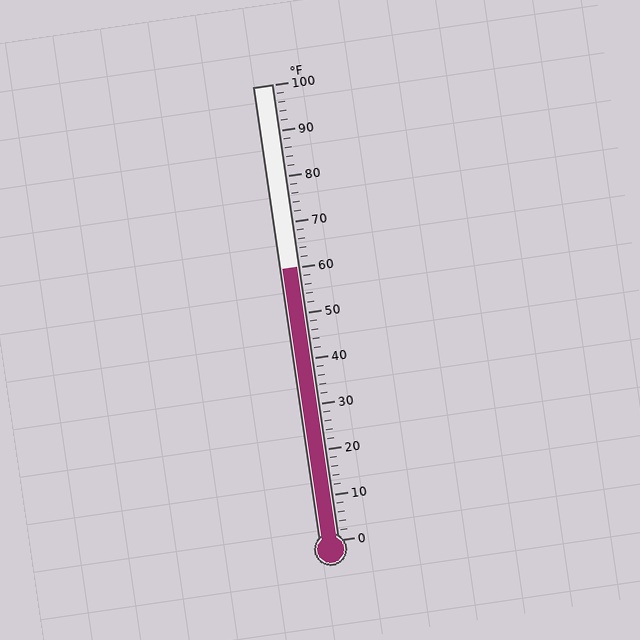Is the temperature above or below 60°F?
The temperature is at 60°F.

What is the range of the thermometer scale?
The thermometer scale ranges from 0°F to 100°F.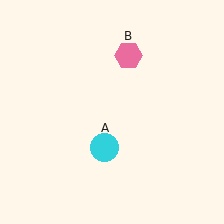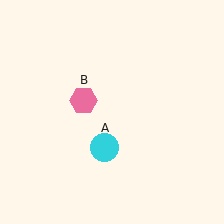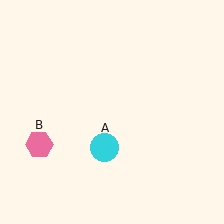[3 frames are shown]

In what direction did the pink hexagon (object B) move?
The pink hexagon (object B) moved down and to the left.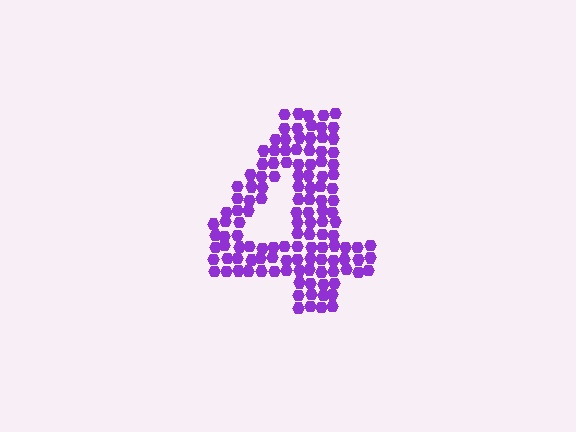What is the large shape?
The large shape is the digit 4.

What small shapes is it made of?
It is made of small hexagons.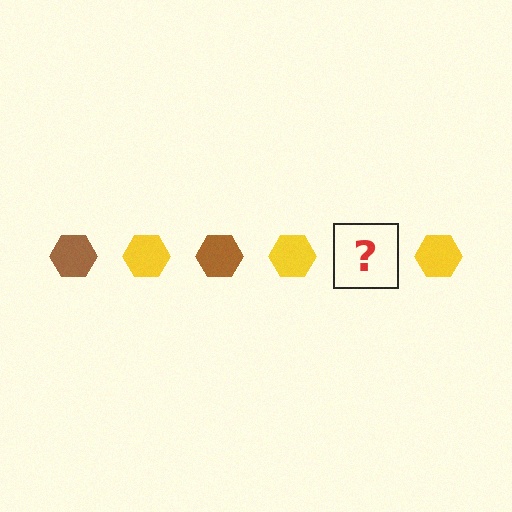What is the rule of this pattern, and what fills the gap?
The rule is that the pattern cycles through brown, yellow hexagons. The gap should be filled with a brown hexagon.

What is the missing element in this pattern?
The missing element is a brown hexagon.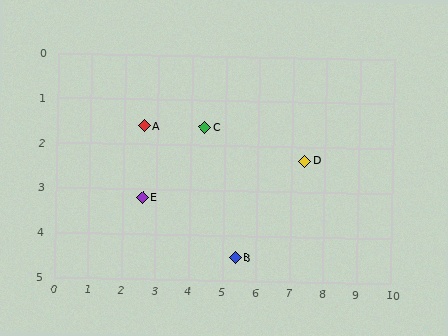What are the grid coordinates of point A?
Point A is at approximately (2.6, 1.6).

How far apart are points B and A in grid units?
Points B and A are about 4.0 grid units apart.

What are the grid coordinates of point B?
Point B is at approximately (5.4, 4.5).